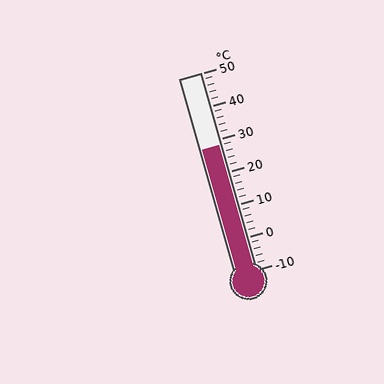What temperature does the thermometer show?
The thermometer shows approximately 28°C.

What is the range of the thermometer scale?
The thermometer scale ranges from -10°C to 50°C.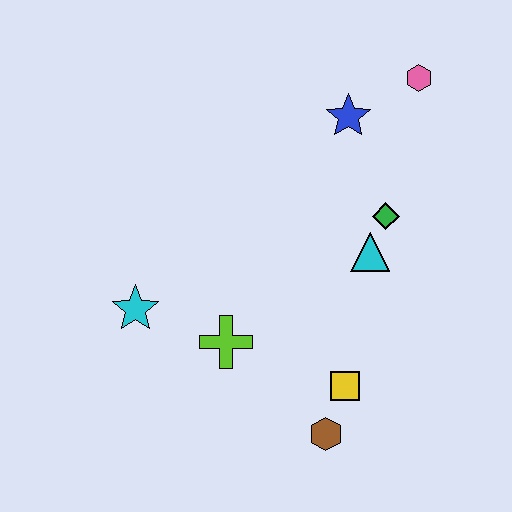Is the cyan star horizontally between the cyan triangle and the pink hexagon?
No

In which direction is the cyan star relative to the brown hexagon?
The cyan star is to the left of the brown hexagon.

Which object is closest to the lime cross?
The cyan star is closest to the lime cross.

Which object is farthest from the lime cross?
The pink hexagon is farthest from the lime cross.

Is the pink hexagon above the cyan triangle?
Yes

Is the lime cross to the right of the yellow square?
No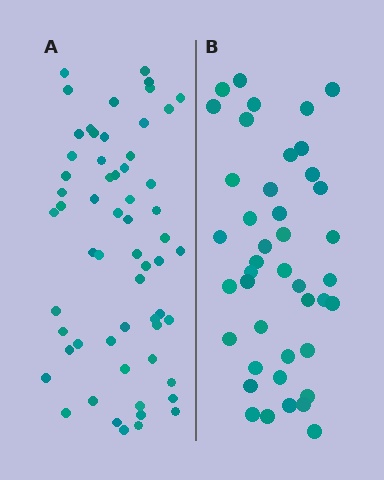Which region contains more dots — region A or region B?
Region A (the left region) has more dots.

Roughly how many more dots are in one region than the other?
Region A has approximately 20 more dots than region B.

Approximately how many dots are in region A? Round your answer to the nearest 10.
About 60 dots.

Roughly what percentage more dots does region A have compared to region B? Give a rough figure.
About 45% more.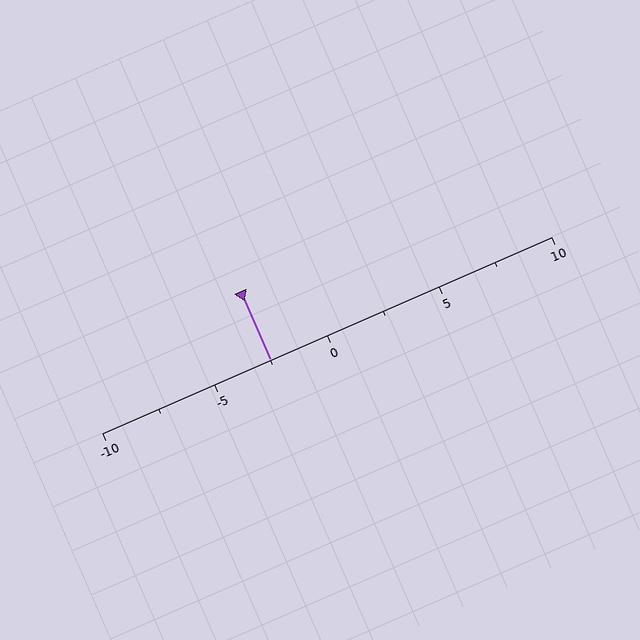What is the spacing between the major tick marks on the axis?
The major ticks are spaced 5 apart.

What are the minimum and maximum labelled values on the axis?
The axis runs from -10 to 10.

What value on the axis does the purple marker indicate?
The marker indicates approximately -2.5.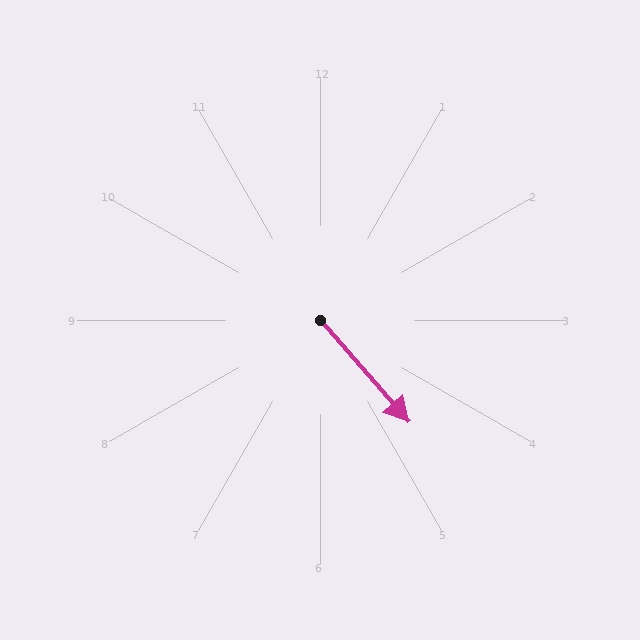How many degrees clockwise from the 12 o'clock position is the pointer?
Approximately 139 degrees.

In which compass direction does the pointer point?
Southeast.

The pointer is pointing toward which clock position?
Roughly 5 o'clock.